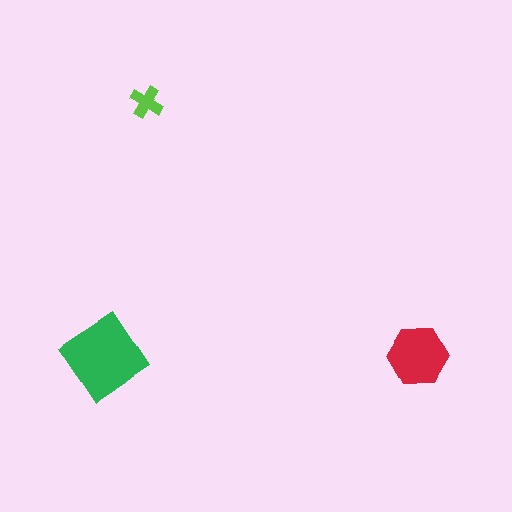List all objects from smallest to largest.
The lime cross, the red hexagon, the green diamond.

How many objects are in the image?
There are 3 objects in the image.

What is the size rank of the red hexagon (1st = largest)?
2nd.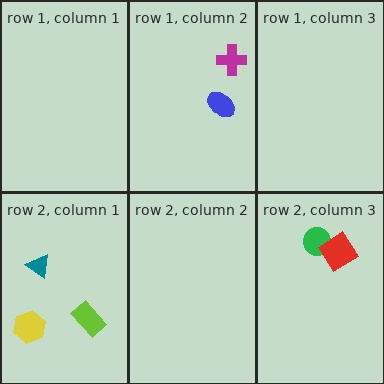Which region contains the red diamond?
The row 2, column 3 region.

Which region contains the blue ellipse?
The row 1, column 2 region.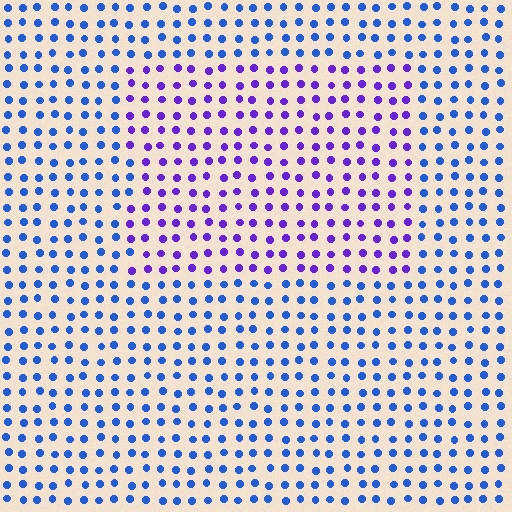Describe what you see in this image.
The image is filled with small blue elements in a uniform arrangement. A rectangle-shaped region is visible where the elements are tinted to a slightly different hue, forming a subtle color boundary.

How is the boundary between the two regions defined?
The boundary is defined purely by a slight shift in hue (about 44 degrees). Spacing, size, and orientation are identical on both sides.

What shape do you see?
I see a rectangle.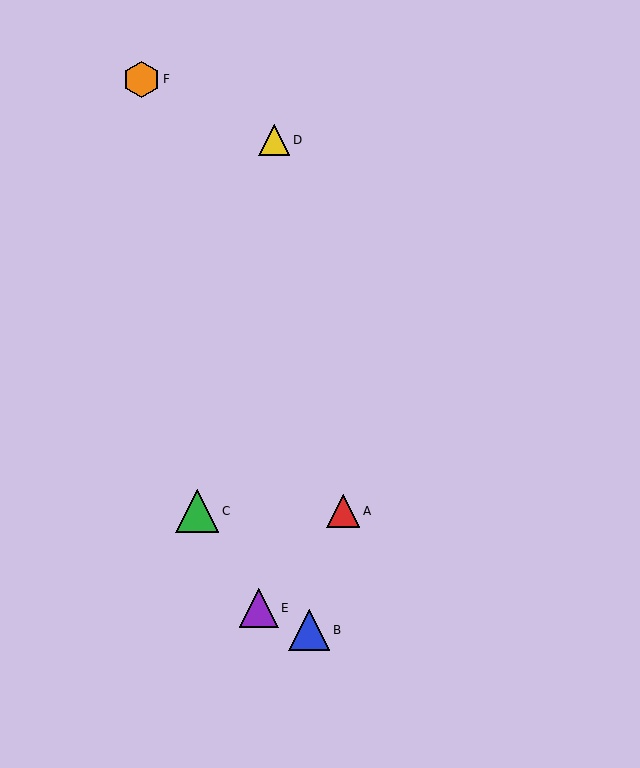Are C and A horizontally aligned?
Yes, both are at y≈511.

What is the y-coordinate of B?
Object B is at y≈630.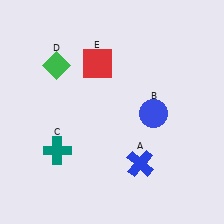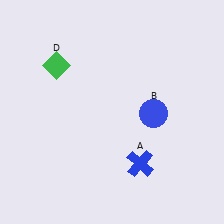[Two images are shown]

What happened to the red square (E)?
The red square (E) was removed in Image 2. It was in the top-left area of Image 1.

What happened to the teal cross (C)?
The teal cross (C) was removed in Image 2. It was in the bottom-left area of Image 1.